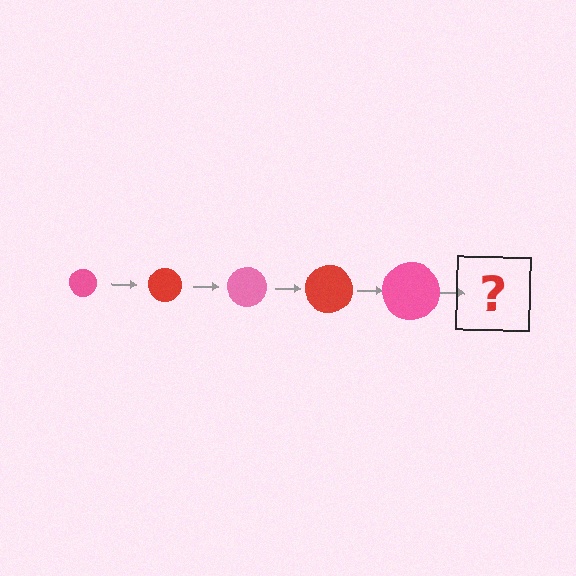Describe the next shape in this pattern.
It should be a red circle, larger than the previous one.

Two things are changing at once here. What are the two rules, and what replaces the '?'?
The two rules are that the circle grows larger each step and the color cycles through pink and red. The '?' should be a red circle, larger than the previous one.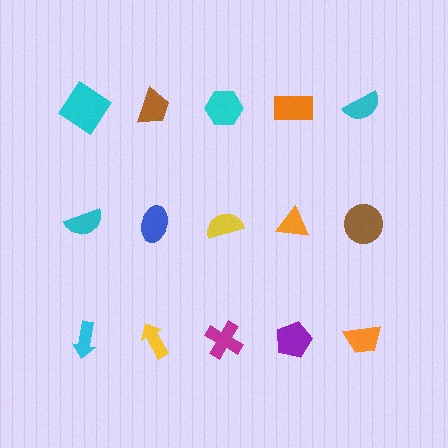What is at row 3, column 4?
A purple pentagon.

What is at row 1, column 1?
A cyan diamond.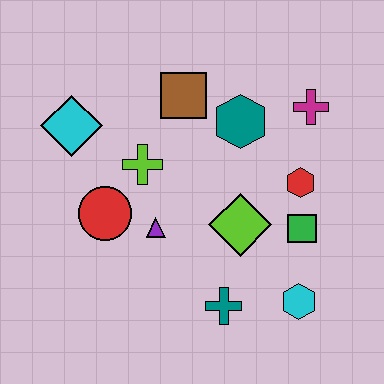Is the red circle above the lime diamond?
Yes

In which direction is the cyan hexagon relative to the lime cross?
The cyan hexagon is to the right of the lime cross.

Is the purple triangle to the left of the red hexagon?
Yes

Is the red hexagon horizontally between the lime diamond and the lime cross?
No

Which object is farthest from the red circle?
The magenta cross is farthest from the red circle.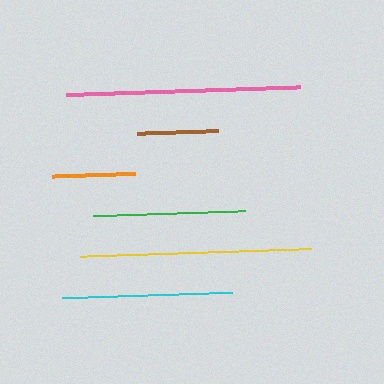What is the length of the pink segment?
The pink segment is approximately 234 pixels long.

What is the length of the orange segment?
The orange segment is approximately 83 pixels long.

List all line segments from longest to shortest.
From longest to shortest: pink, yellow, cyan, green, orange, brown.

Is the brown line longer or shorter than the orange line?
The orange line is longer than the brown line.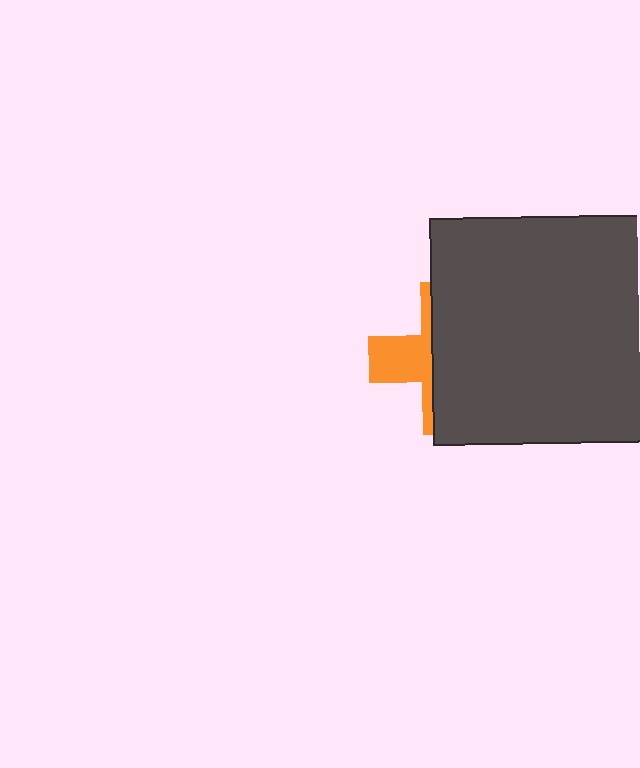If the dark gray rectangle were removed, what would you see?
You would see the complete orange cross.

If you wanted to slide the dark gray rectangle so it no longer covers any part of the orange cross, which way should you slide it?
Slide it right — that is the most direct way to separate the two shapes.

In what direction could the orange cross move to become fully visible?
The orange cross could move left. That would shift it out from behind the dark gray rectangle entirely.